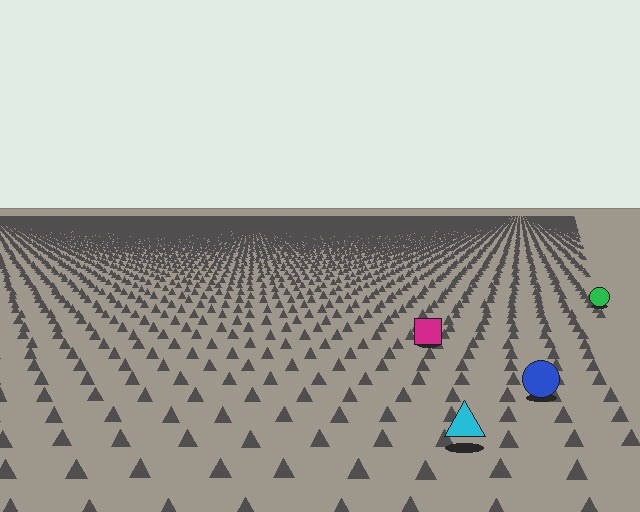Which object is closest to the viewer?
The cyan triangle is closest. The texture marks near it are larger and more spread out.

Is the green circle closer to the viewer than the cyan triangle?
No. The cyan triangle is closer — you can tell from the texture gradient: the ground texture is coarser near it.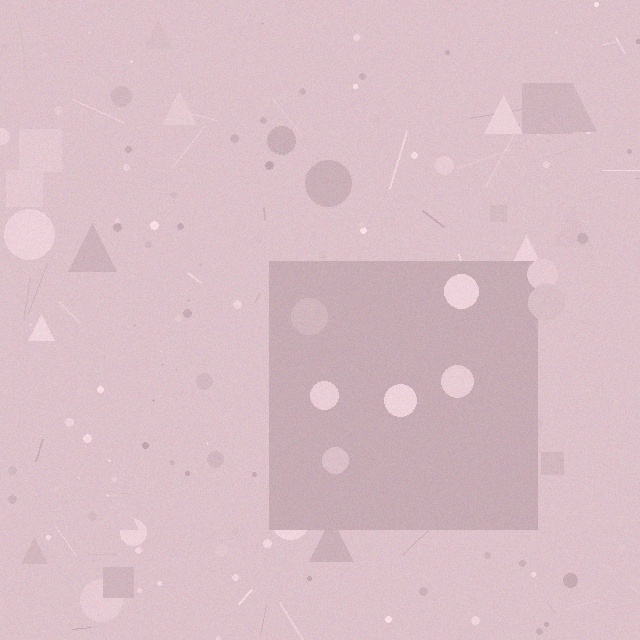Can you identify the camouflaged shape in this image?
The camouflaged shape is a square.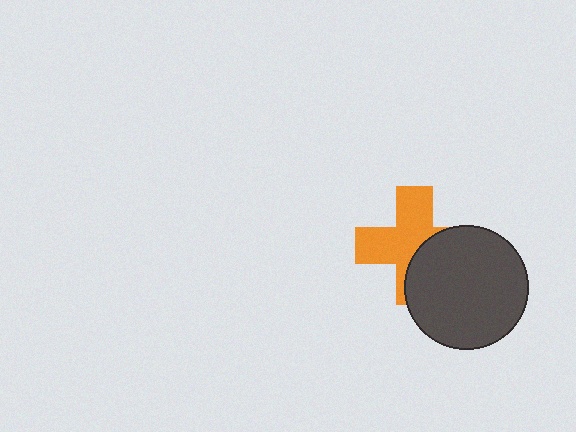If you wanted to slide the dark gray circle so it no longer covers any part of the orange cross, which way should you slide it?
Slide it toward the lower-right — that is the most direct way to separate the two shapes.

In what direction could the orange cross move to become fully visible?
The orange cross could move toward the upper-left. That would shift it out from behind the dark gray circle entirely.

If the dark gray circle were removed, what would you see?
You would see the complete orange cross.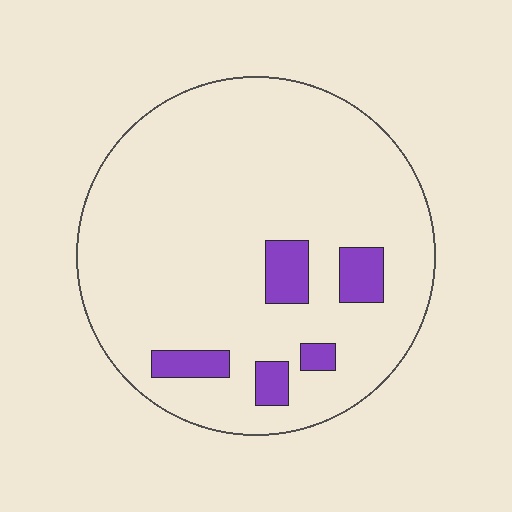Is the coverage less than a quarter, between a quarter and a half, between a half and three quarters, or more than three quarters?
Less than a quarter.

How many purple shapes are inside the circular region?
5.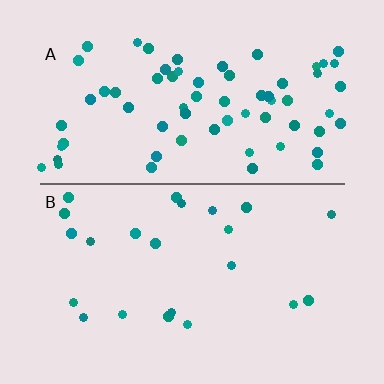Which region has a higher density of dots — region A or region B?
A (the top).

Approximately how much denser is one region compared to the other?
Approximately 3.0× — region A over region B.